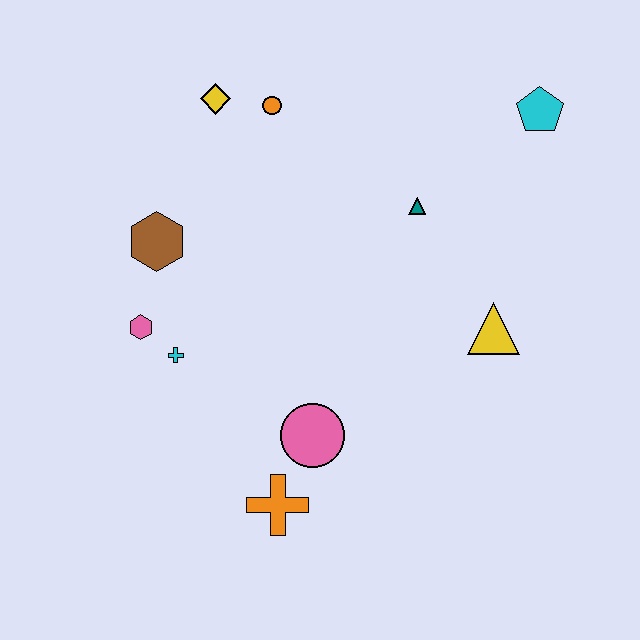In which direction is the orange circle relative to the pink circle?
The orange circle is above the pink circle.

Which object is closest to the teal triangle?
The yellow triangle is closest to the teal triangle.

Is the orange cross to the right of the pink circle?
No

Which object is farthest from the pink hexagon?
The cyan pentagon is farthest from the pink hexagon.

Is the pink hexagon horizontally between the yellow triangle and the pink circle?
No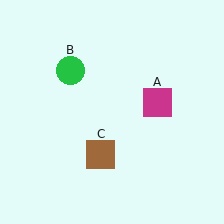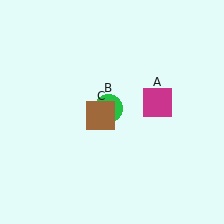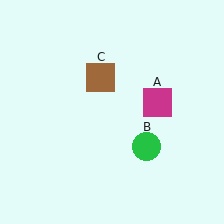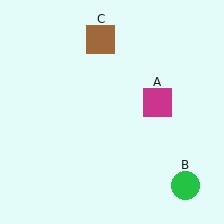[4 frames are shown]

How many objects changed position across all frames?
2 objects changed position: green circle (object B), brown square (object C).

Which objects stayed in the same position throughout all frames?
Magenta square (object A) remained stationary.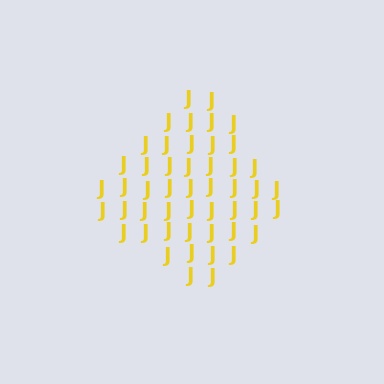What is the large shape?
The large shape is a diamond.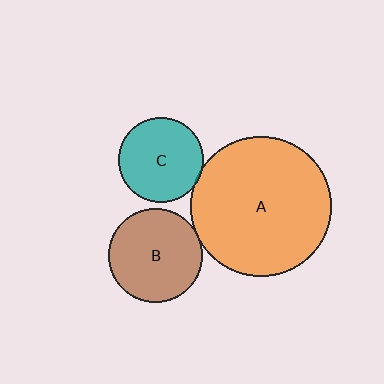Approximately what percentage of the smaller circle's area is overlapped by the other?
Approximately 5%.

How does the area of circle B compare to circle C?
Approximately 1.2 times.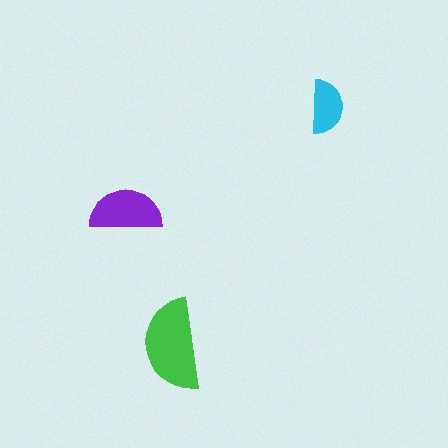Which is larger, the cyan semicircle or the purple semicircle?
The purple one.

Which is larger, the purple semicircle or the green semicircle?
The green one.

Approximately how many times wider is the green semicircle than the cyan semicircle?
About 1.5 times wider.